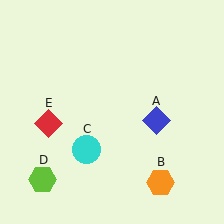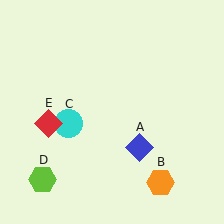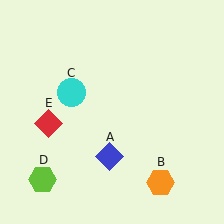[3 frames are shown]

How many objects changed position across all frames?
2 objects changed position: blue diamond (object A), cyan circle (object C).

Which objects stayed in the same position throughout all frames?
Orange hexagon (object B) and lime hexagon (object D) and red diamond (object E) remained stationary.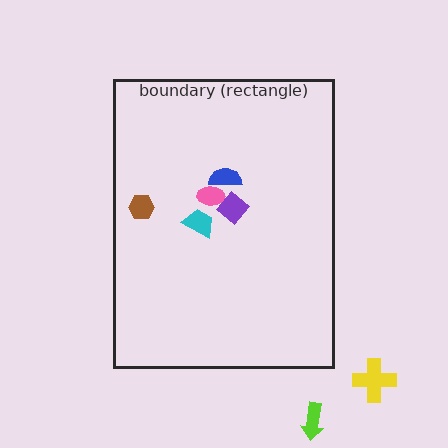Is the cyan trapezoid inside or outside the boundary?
Inside.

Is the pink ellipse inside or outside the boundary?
Inside.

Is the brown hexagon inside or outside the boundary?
Inside.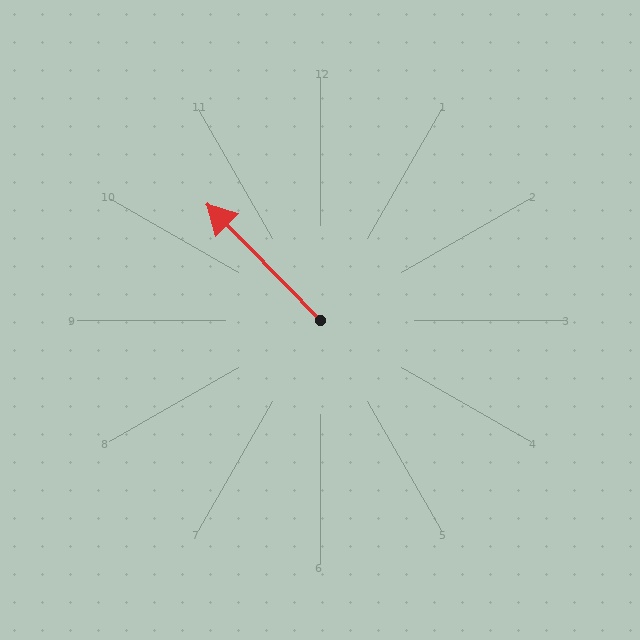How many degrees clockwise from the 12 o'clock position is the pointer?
Approximately 316 degrees.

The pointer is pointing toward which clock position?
Roughly 11 o'clock.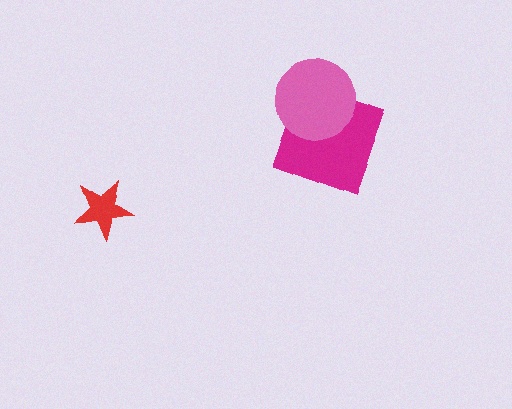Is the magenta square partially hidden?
Yes, it is partially covered by another shape.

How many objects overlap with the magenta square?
1 object overlaps with the magenta square.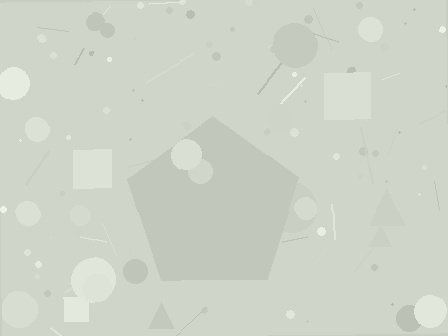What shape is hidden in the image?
A pentagon is hidden in the image.